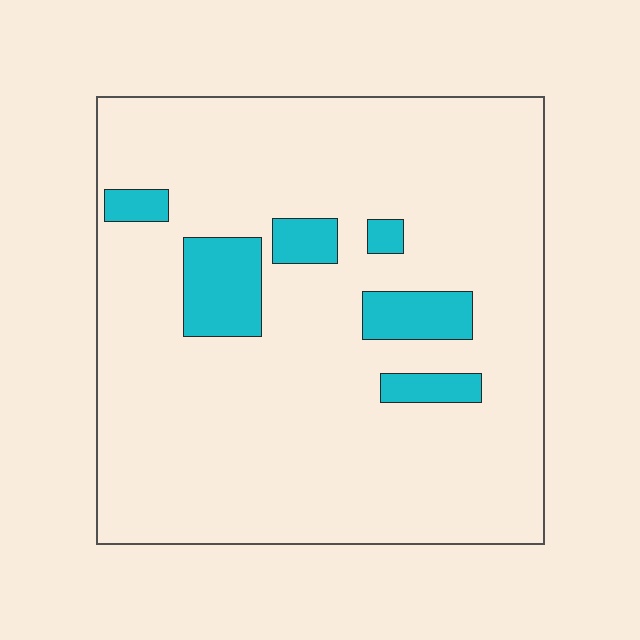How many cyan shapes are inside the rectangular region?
6.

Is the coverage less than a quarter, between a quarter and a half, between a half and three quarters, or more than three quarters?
Less than a quarter.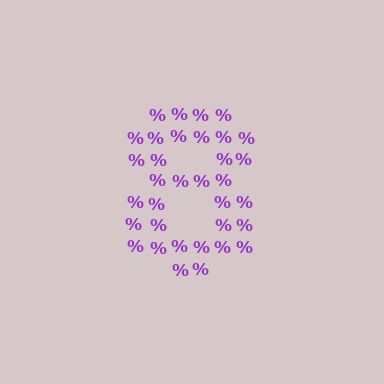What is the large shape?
The large shape is the digit 8.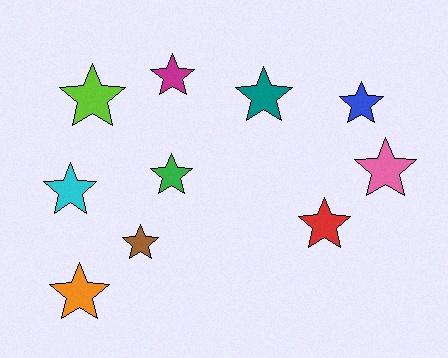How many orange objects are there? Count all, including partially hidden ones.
There is 1 orange object.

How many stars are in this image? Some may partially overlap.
There are 10 stars.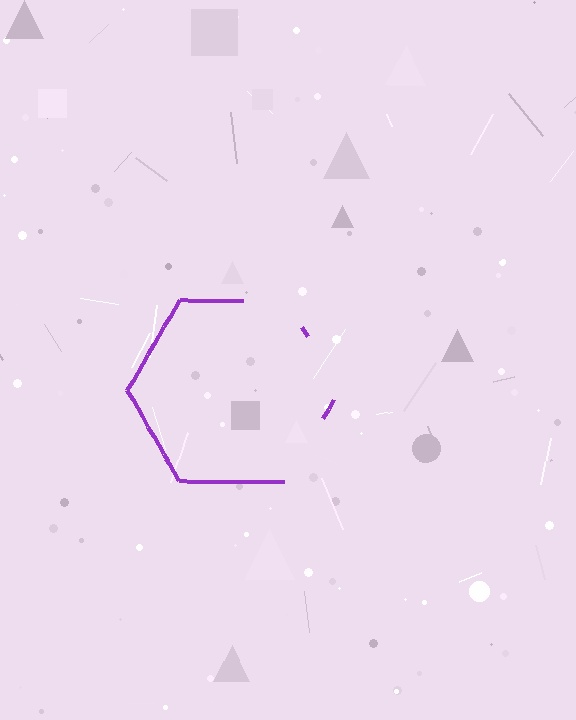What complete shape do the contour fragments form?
The contour fragments form a hexagon.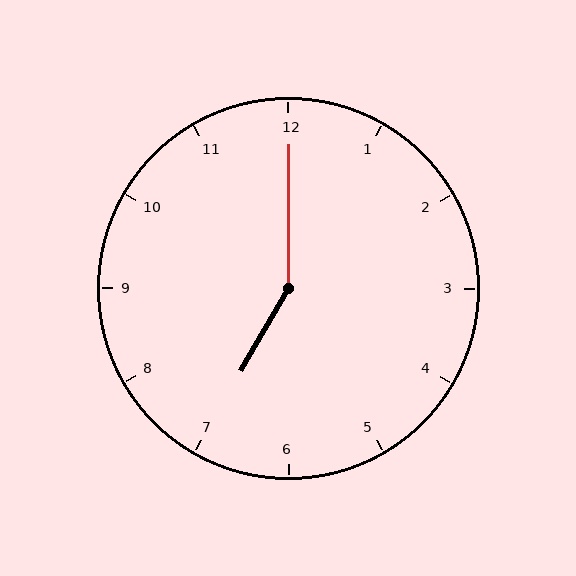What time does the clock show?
7:00.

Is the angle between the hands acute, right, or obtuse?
It is obtuse.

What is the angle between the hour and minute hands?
Approximately 150 degrees.